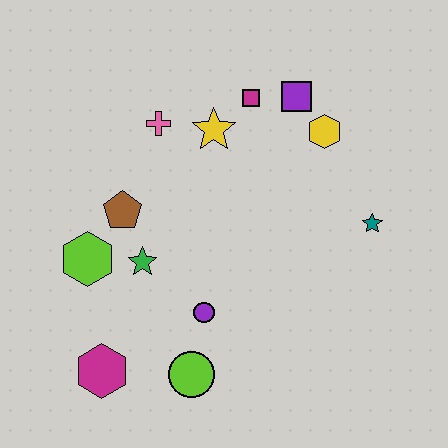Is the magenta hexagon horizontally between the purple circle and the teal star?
No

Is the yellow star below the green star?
No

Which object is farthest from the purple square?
The magenta hexagon is farthest from the purple square.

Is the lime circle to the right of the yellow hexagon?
No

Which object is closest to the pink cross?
The yellow star is closest to the pink cross.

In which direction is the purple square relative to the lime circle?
The purple square is above the lime circle.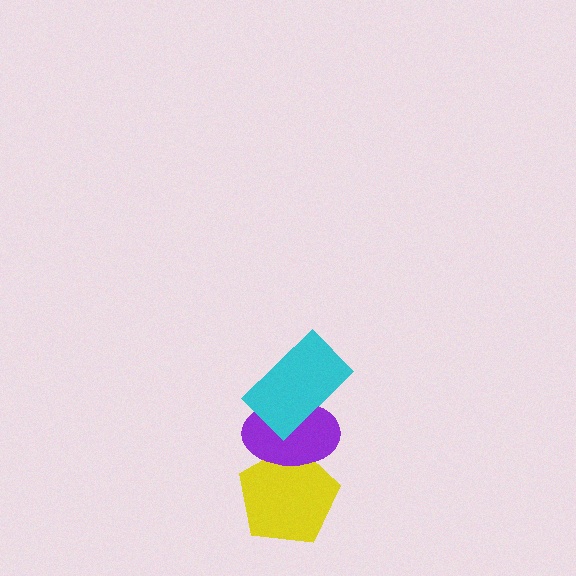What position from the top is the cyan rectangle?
The cyan rectangle is 1st from the top.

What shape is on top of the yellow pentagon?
The purple ellipse is on top of the yellow pentagon.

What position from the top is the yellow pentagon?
The yellow pentagon is 3rd from the top.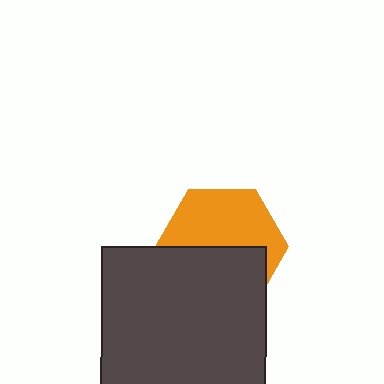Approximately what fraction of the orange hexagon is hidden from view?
Roughly 48% of the orange hexagon is hidden behind the dark gray square.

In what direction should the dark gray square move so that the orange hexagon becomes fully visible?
The dark gray square should move down. That is the shortest direction to clear the overlap and leave the orange hexagon fully visible.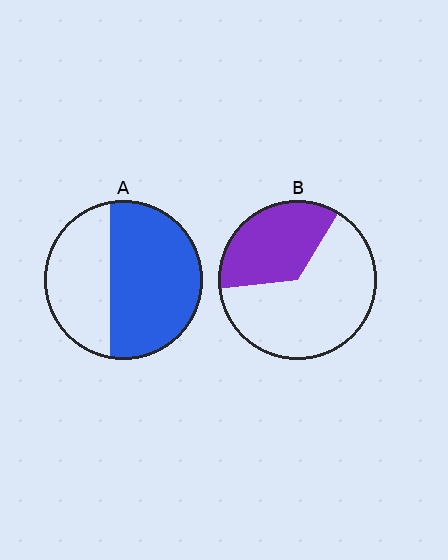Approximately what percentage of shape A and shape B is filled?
A is approximately 60% and B is approximately 35%.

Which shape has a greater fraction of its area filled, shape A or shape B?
Shape A.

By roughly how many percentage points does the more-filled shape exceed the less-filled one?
By roughly 25 percentage points (A over B).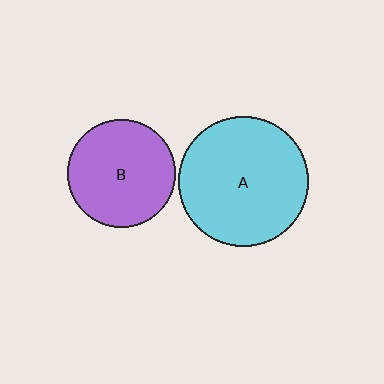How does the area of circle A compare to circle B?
Approximately 1.4 times.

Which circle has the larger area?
Circle A (cyan).